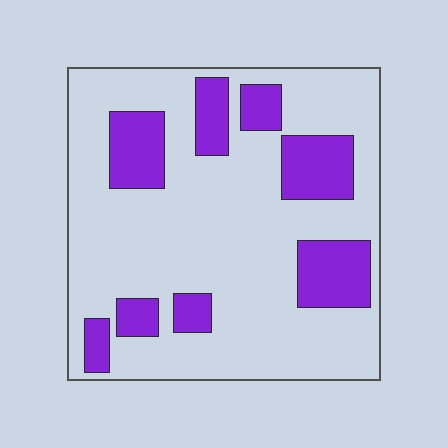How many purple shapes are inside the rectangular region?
8.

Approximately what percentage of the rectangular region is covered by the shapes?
Approximately 25%.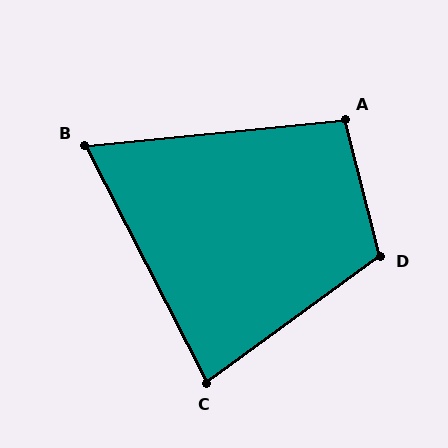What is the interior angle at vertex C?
Approximately 81 degrees (acute).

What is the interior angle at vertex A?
Approximately 99 degrees (obtuse).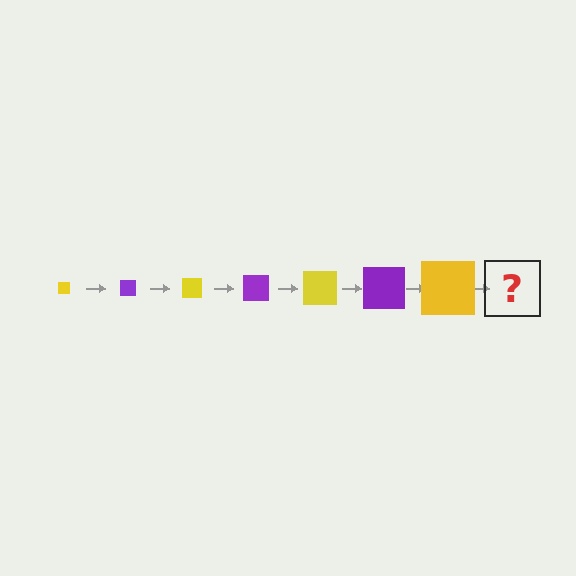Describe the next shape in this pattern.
It should be a purple square, larger than the previous one.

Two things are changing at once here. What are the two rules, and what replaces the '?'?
The two rules are that the square grows larger each step and the color cycles through yellow and purple. The '?' should be a purple square, larger than the previous one.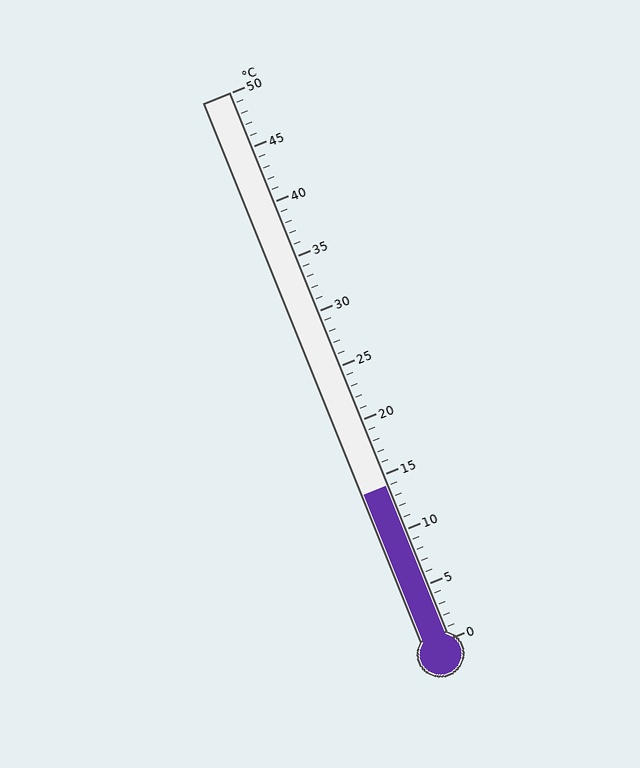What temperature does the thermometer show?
The thermometer shows approximately 14°C.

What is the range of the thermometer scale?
The thermometer scale ranges from 0°C to 50°C.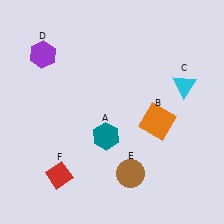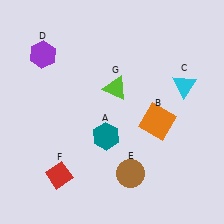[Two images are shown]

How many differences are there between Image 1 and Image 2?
There is 1 difference between the two images.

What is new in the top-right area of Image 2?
A lime triangle (G) was added in the top-right area of Image 2.